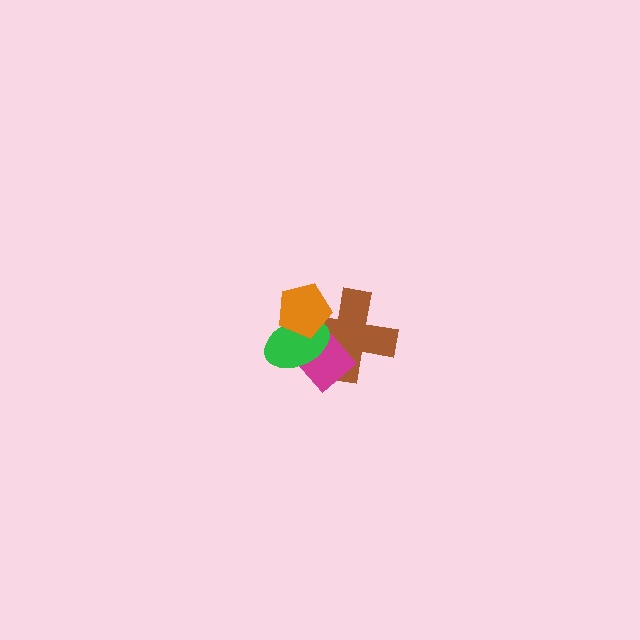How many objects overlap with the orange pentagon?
3 objects overlap with the orange pentagon.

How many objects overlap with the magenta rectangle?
3 objects overlap with the magenta rectangle.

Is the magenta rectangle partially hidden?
Yes, it is partially covered by another shape.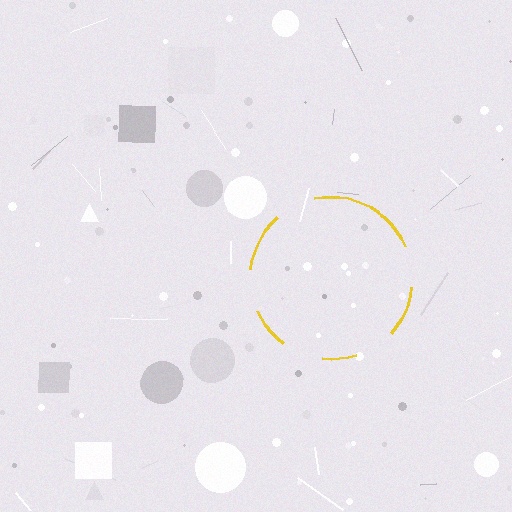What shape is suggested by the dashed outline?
The dashed outline suggests a circle.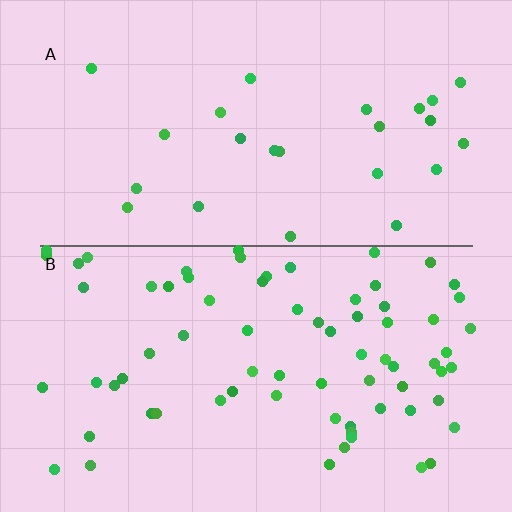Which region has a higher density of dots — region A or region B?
B (the bottom).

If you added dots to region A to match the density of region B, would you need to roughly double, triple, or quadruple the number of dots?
Approximately triple.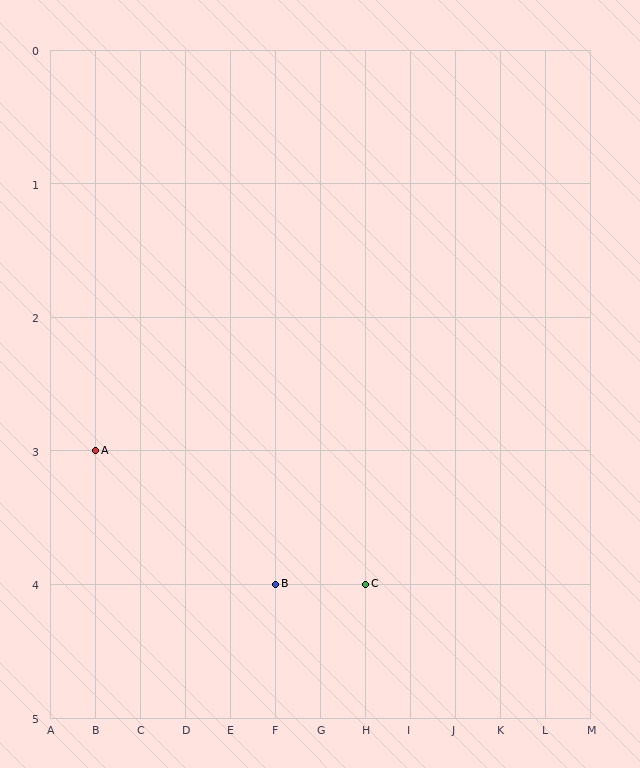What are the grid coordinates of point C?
Point C is at grid coordinates (H, 4).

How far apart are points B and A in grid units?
Points B and A are 4 columns and 1 row apart (about 4.1 grid units diagonally).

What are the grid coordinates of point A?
Point A is at grid coordinates (B, 3).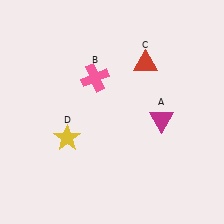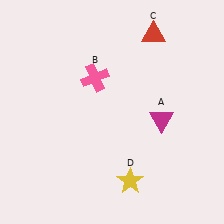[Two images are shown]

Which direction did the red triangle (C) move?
The red triangle (C) moved up.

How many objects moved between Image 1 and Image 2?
2 objects moved between the two images.